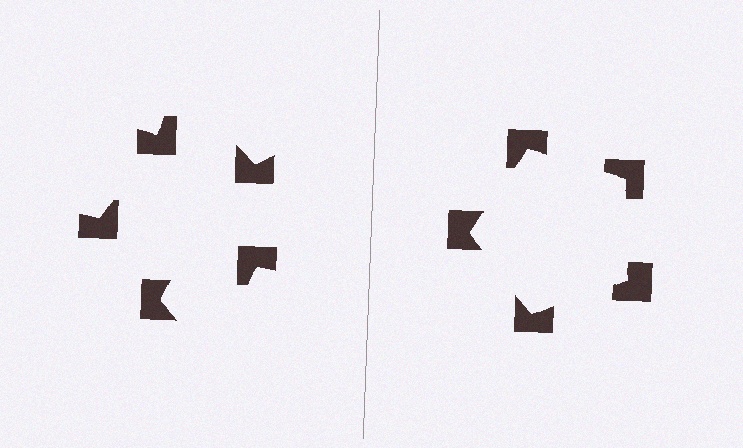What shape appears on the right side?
An illusory pentagon.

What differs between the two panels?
The notched squares are positioned identically on both sides; only the wedge orientations differ. On the right they align to a pentagon; on the left they are misaligned.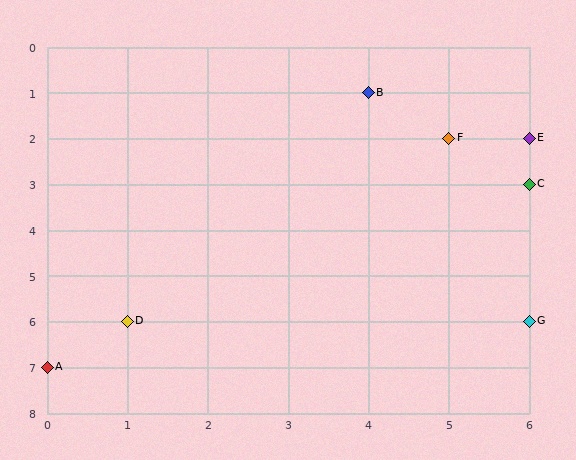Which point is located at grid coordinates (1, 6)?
Point D is at (1, 6).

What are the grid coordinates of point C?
Point C is at grid coordinates (6, 3).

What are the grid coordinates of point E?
Point E is at grid coordinates (6, 2).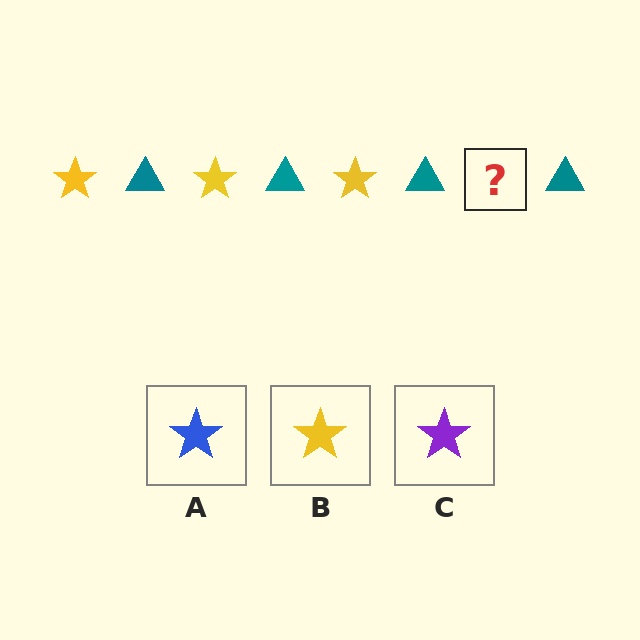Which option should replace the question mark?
Option B.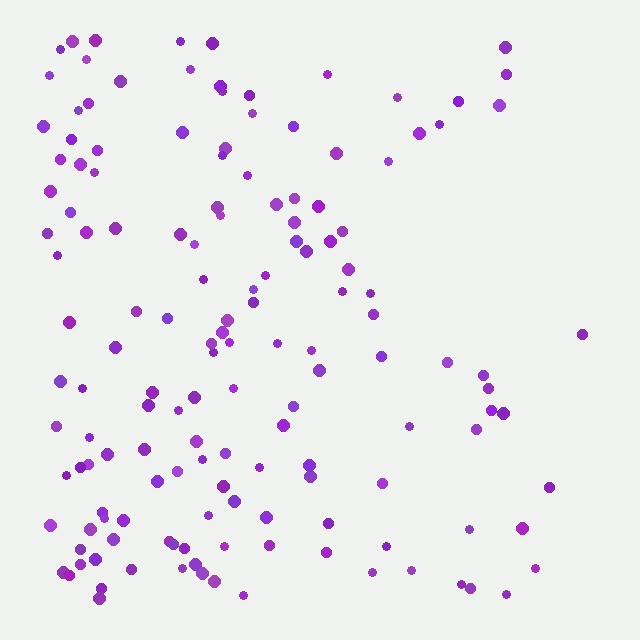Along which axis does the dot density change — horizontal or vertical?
Horizontal.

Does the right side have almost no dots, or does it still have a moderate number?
Still a moderate number, just noticeably fewer than the left.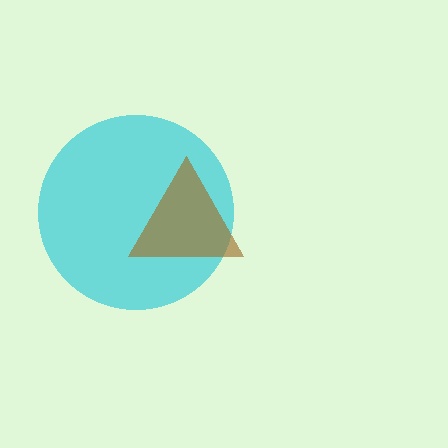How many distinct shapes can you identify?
There are 2 distinct shapes: a cyan circle, a brown triangle.